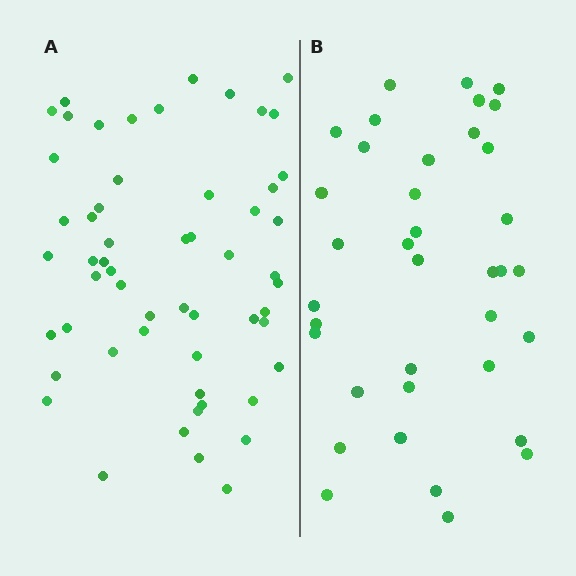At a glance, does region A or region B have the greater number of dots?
Region A (the left region) has more dots.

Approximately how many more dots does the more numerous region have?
Region A has approximately 20 more dots than region B.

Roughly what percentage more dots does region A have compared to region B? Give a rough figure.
About 50% more.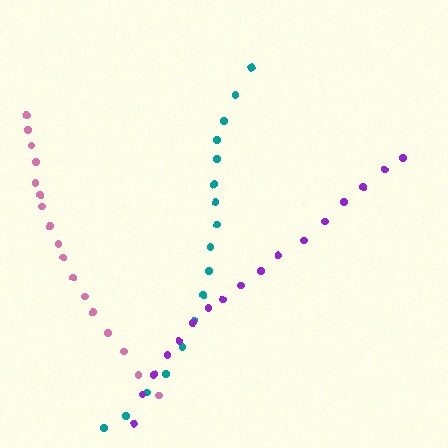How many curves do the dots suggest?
There are 3 distinct paths.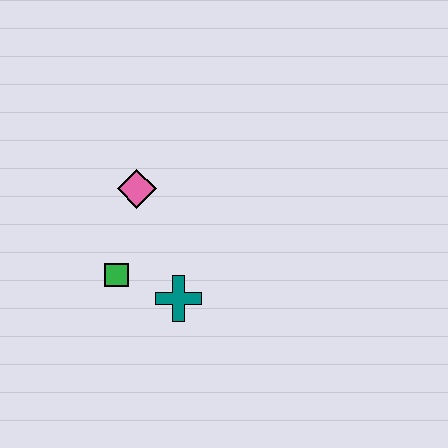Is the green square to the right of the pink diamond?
No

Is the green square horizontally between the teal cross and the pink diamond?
No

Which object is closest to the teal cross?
The green square is closest to the teal cross.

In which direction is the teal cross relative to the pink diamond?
The teal cross is below the pink diamond.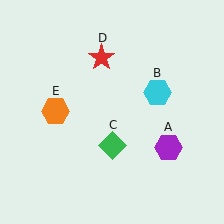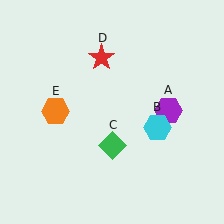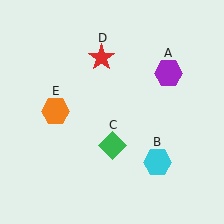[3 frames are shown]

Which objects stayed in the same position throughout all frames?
Green diamond (object C) and red star (object D) and orange hexagon (object E) remained stationary.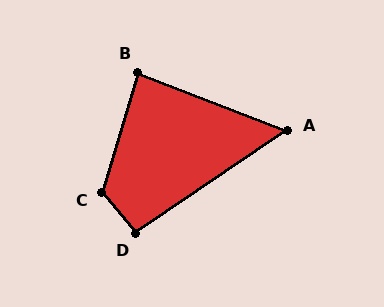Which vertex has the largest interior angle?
C, at approximately 125 degrees.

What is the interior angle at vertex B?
Approximately 85 degrees (acute).